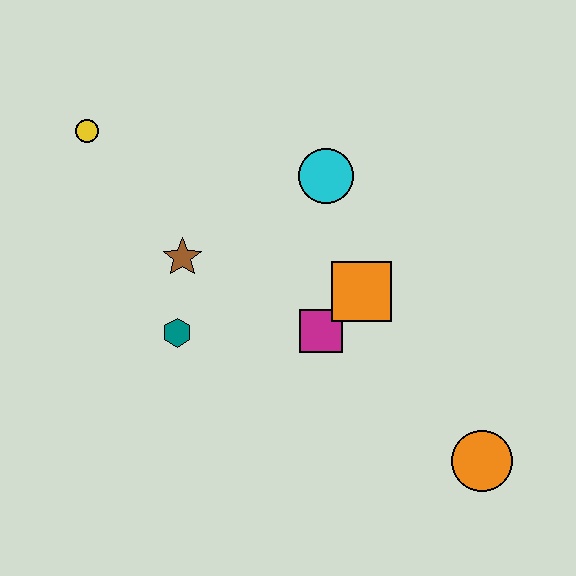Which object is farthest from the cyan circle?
The orange circle is farthest from the cyan circle.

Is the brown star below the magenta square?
No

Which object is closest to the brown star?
The teal hexagon is closest to the brown star.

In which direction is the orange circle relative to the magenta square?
The orange circle is to the right of the magenta square.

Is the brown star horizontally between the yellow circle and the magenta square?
Yes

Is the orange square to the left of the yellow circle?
No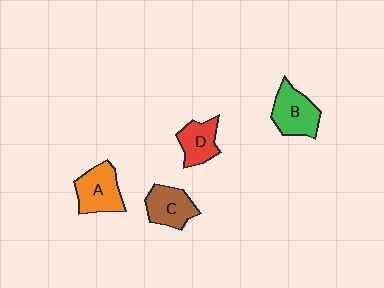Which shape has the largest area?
Shape B (green).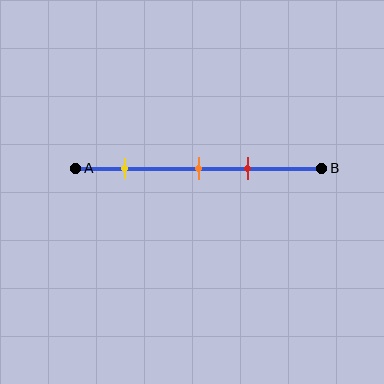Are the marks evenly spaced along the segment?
No, the marks are not evenly spaced.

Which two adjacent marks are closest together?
The orange and red marks are the closest adjacent pair.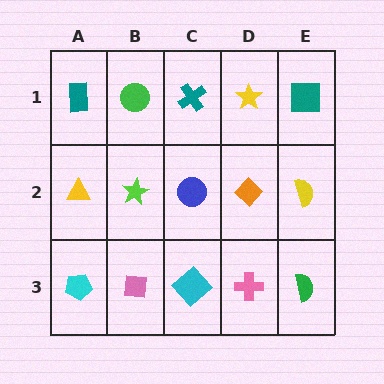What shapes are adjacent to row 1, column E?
A yellow semicircle (row 2, column E), a yellow star (row 1, column D).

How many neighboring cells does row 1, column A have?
2.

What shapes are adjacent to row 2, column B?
A green circle (row 1, column B), a pink square (row 3, column B), a yellow triangle (row 2, column A), a blue circle (row 2, column C).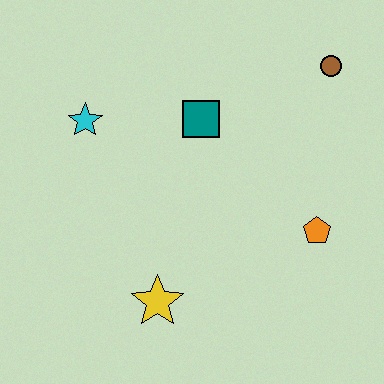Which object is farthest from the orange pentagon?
The cyan star is farthest from the orange pentagon.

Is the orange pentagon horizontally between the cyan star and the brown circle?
Yes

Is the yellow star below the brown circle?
Yes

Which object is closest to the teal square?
The cyan star is closest to the teal square.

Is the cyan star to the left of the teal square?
Yes